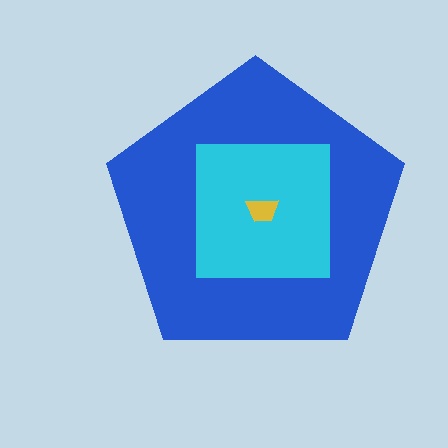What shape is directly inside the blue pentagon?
The cyan square.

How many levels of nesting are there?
3.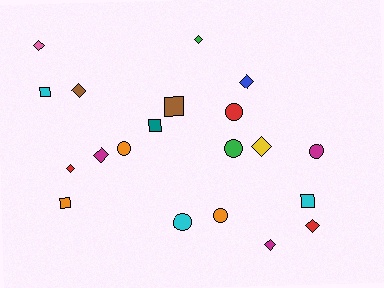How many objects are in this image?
There are 20 objects.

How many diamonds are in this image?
There are 9 diamonds.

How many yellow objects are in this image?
There is 1 yellow object.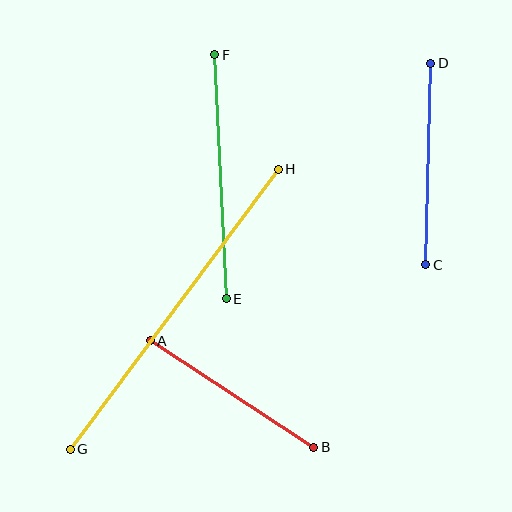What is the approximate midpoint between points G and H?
The midpoint is at approximately (174, 309) pixels.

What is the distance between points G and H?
The distance is approximately 349 pixels.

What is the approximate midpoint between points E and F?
The midpoint is at approximately (221, 177) pixels.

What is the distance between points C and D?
The distance is approximately 202 pixels.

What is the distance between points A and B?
The distance is approximately 195 pixels.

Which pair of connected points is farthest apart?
Points G and H are farthest apart.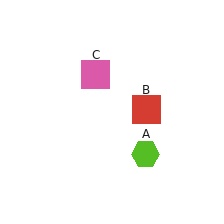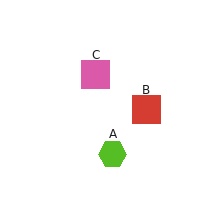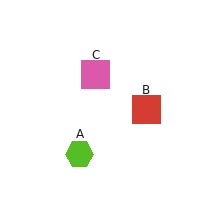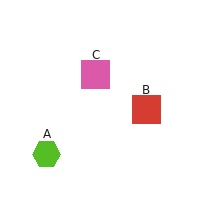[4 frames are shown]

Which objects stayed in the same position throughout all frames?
Red square (object B) and pink square (object C) remained stationary.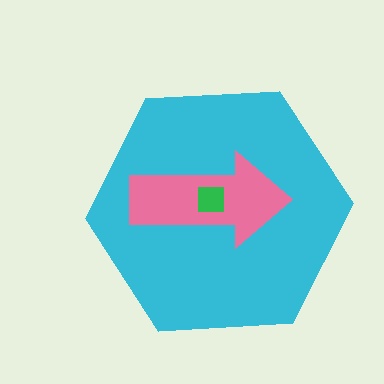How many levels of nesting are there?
3.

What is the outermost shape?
The cyan hexagon.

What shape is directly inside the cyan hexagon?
The pink arrow.